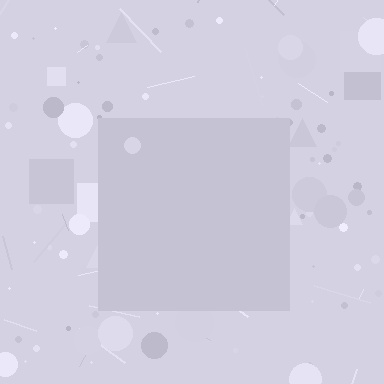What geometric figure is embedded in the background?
A square is embedded in the background.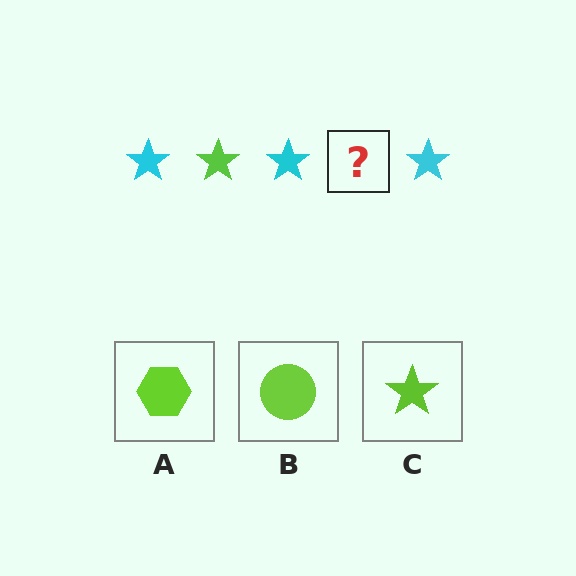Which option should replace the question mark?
Option C.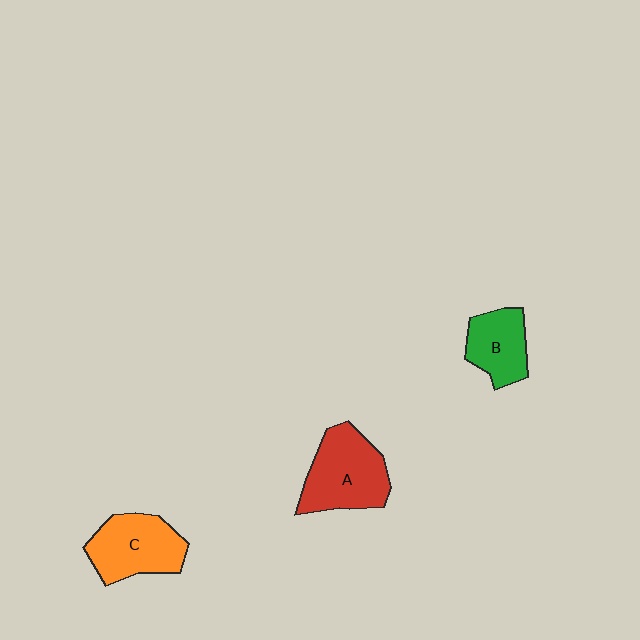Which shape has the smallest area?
Shape B (green).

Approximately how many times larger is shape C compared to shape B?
Approximately 1.4 times.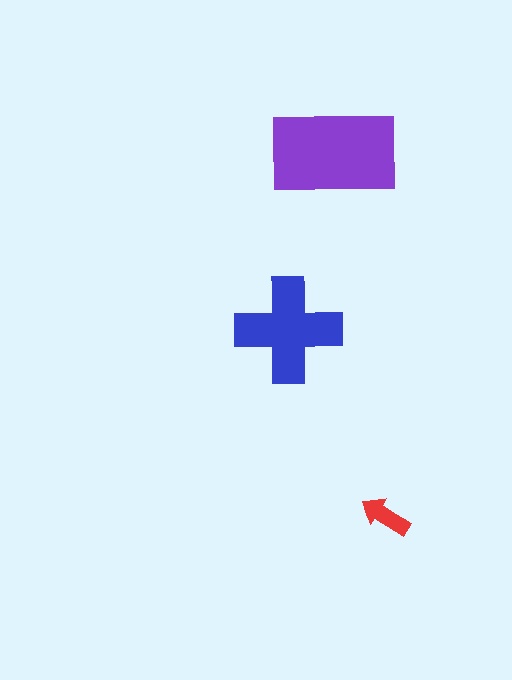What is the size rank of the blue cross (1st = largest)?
2nd.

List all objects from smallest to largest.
The red arrow, the blue cross, the purple rectangle.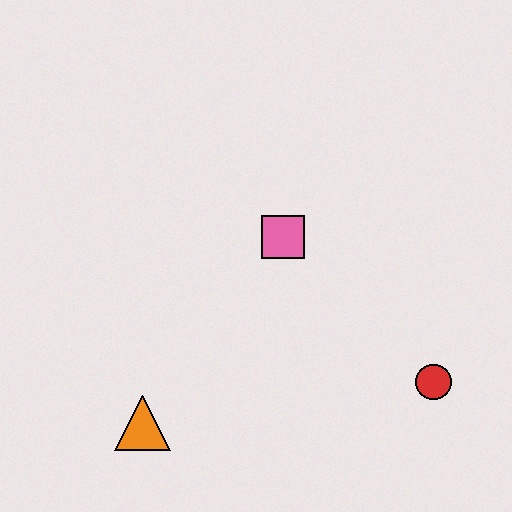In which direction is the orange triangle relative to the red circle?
The orange triangle is to the left of the red circle.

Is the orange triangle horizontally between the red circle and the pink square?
No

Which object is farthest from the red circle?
The orange triangle is farthest from the red circle.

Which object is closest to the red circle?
The pink square is closest to the red circle.